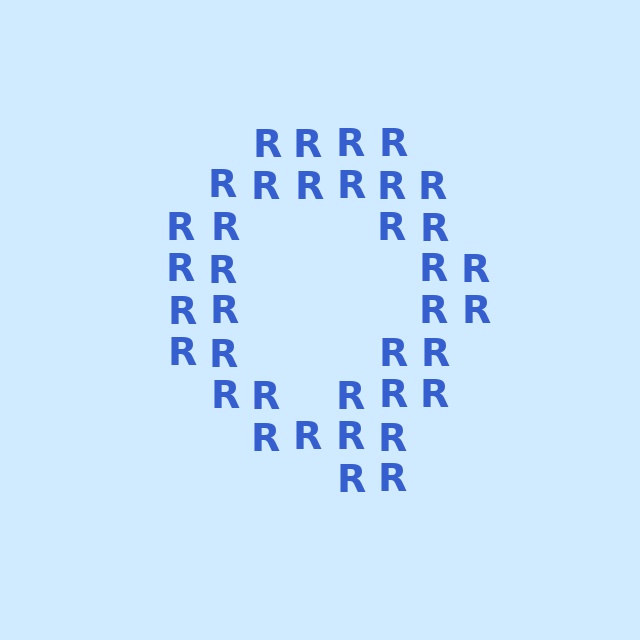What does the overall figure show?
The overall figure shows the letter Q.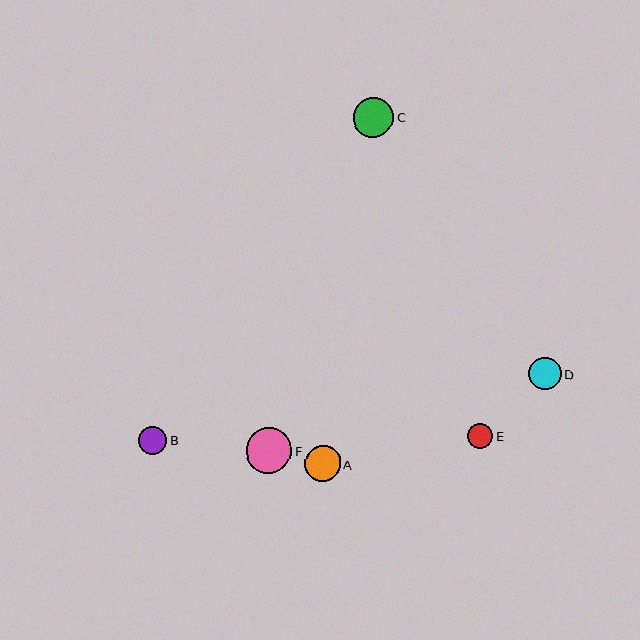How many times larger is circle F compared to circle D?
Circle F is approximately 1.4 times the size of circle D.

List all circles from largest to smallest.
From largest to smallest: F, C, A, D, B, E.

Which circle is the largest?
Circle F is the largest with a size of approximately 46 pixels.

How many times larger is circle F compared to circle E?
Circle F is approximately 1.8 times the size of circle E.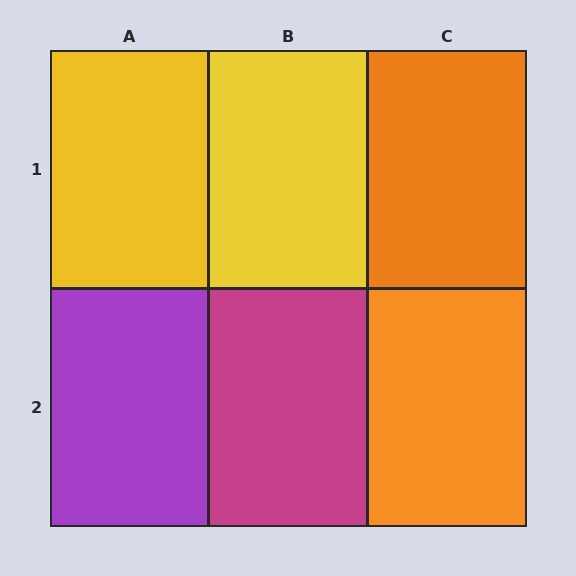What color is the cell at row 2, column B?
Magenta.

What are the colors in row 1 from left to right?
Yellow, yellow, orange.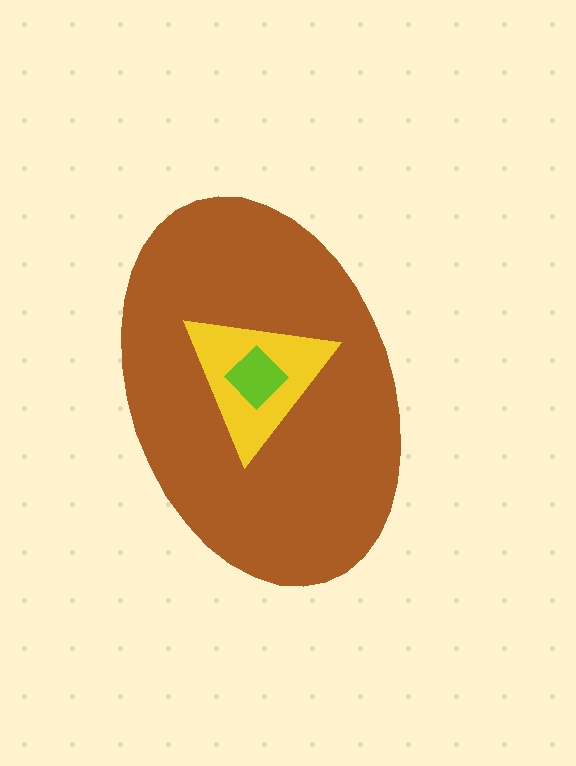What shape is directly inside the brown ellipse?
The yellow triangle.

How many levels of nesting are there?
3.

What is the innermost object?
The lime diamond.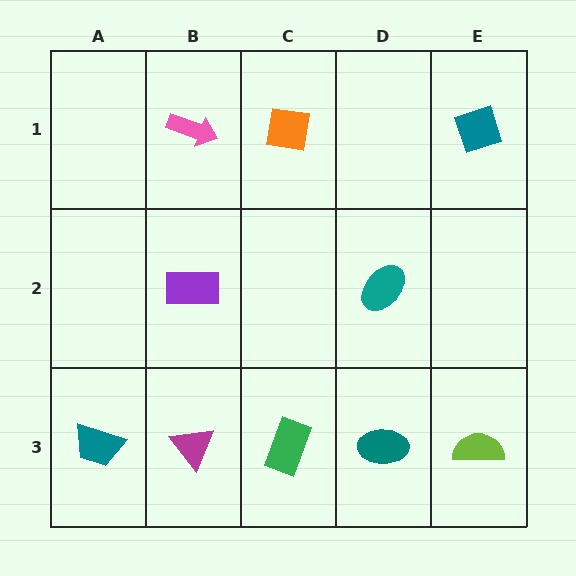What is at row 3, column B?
A magenta triangle.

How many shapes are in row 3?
5 shapes.